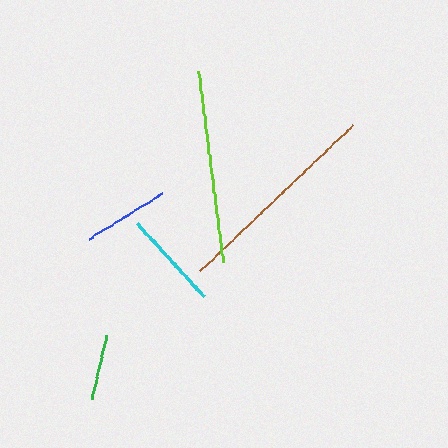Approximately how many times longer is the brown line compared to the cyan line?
The brown line is approximately 2.1 times the length of the cyan line.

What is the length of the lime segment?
The lime segment is approximately 192 pixels long.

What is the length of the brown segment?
The brown segment is approximately 211 pixels long.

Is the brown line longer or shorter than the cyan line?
The brown line is longer than the cyan line.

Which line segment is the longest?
The brown line is the longest at approximately 211 pixels.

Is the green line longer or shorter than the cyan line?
The cyan line is longer than the green line.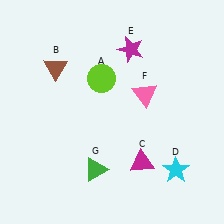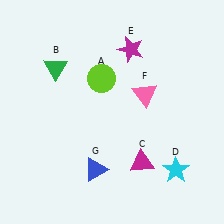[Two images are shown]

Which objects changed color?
B changed from brown to green. G changed from green to blue.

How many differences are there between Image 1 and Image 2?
There are 2 differences between the two images.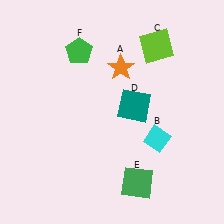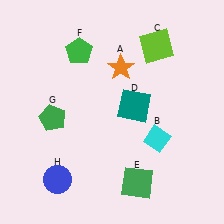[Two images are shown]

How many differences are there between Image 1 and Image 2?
There are 2 differences between the two images.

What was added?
A green pentagon (G), a blue circle (H) were added in Image 2.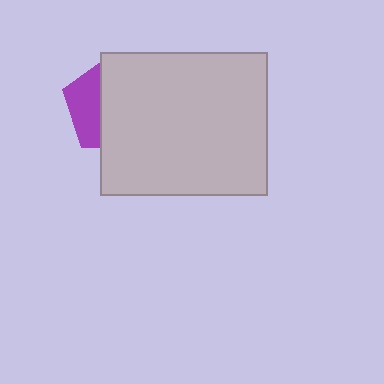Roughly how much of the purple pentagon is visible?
A small part of it is visible (roughly 33%).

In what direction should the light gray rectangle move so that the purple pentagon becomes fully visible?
The light gray rectangle should move right. That is the shortest direction to clear the overlap and leave the purple pentagon fully visible.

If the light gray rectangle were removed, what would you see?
You would see the complete purple pentagon.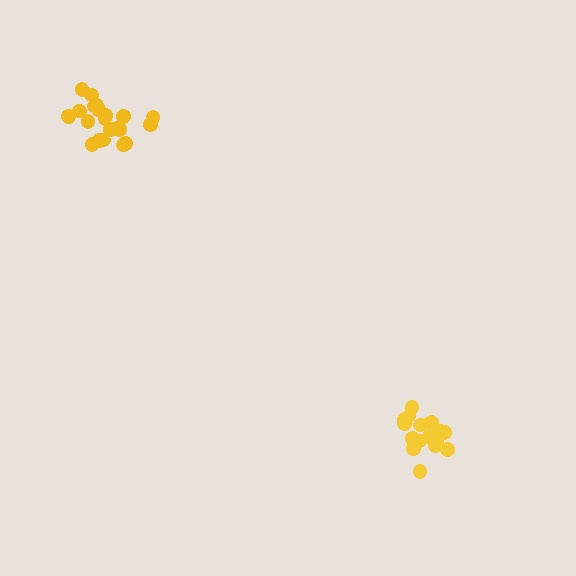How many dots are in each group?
Group 1: 16 dots, Group 2: 21 dots (37 total).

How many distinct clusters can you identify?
There are 2 distinct clusters.